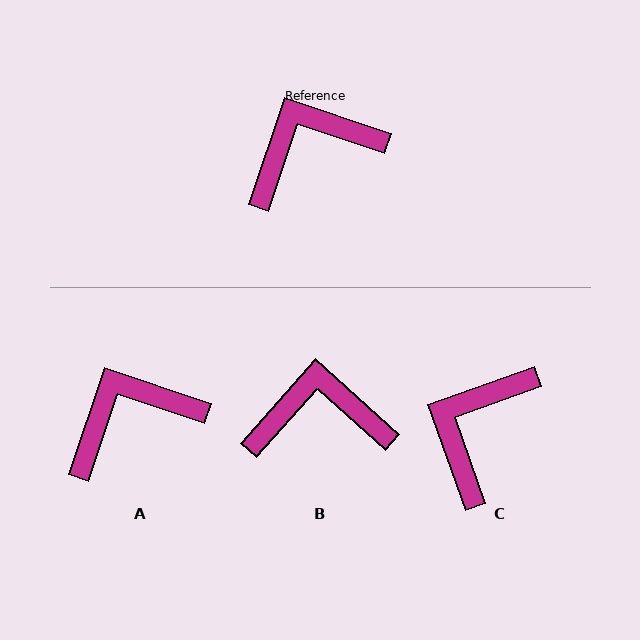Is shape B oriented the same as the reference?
No, it is off by about 23 degrees.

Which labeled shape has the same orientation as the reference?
A.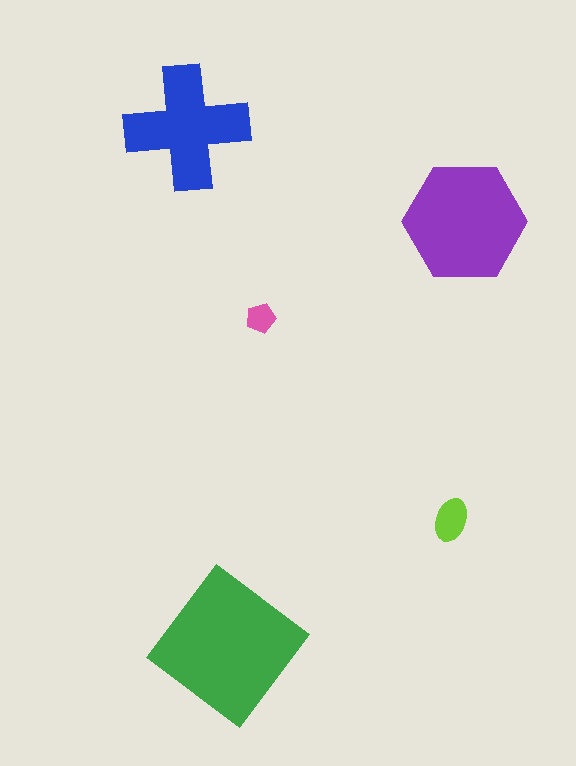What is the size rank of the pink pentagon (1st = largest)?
5th.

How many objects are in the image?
There are 5 objects in the image.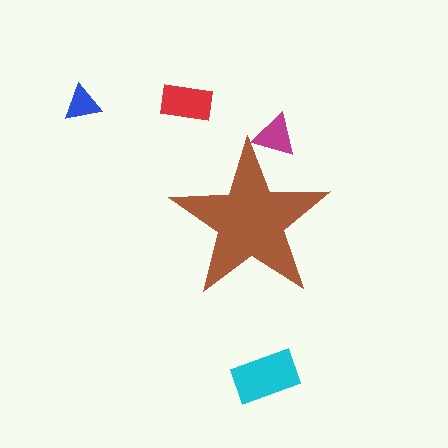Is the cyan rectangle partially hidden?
No, the cyan rectangle is fully visible.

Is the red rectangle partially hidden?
No, the red rectangle is fully visible.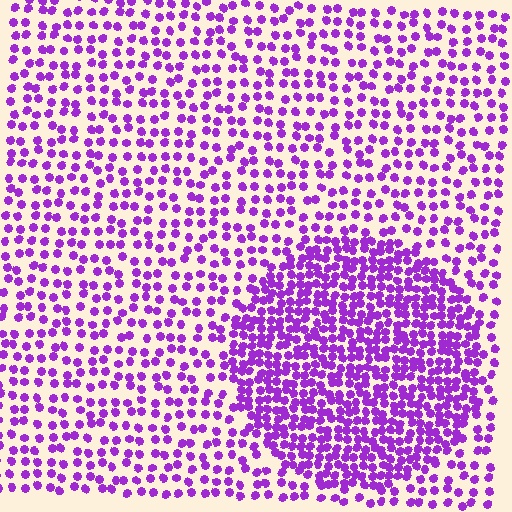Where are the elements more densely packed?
The elements are more densely packed inside the circle boundary.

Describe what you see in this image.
The image contains small purple elements arranged at two different densities. A circle-shaped region is visible where the elements are more densely packed than the surrounding area.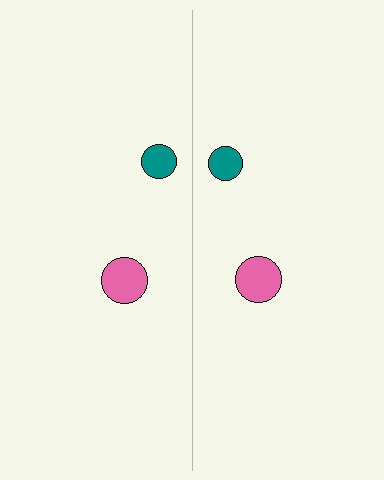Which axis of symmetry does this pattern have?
The pattern has a vertical axis of symmetry running through the center of the image.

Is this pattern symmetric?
Yes, this pattern has bilateral (reflection) symmetry.